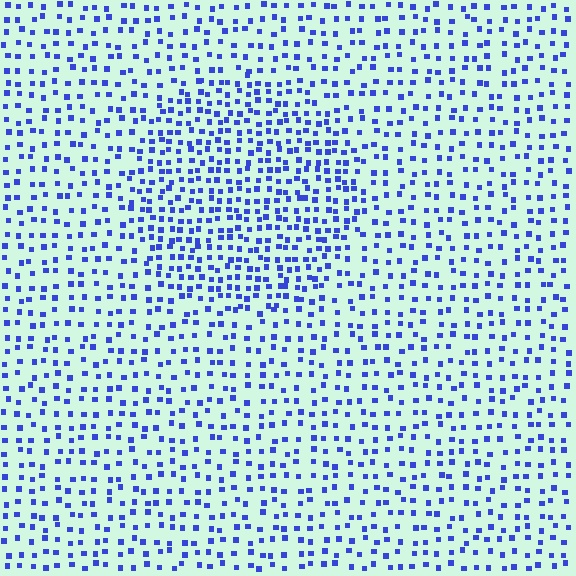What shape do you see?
I see a circle.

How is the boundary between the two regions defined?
The boundary is defined by a change in element density (approximately 1.7x ratio). All elements are the same color, size, and shape.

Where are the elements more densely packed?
The elements are more densely packed inside the circle boundary.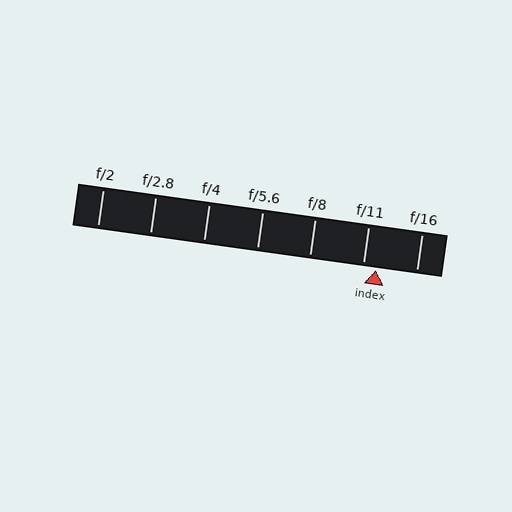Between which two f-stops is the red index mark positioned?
The index mark is between f/11 and f/16.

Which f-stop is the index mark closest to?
The index mark is closest to f/11.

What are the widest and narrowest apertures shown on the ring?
The widest aperture shown is f/2 and the narrowest is f/16.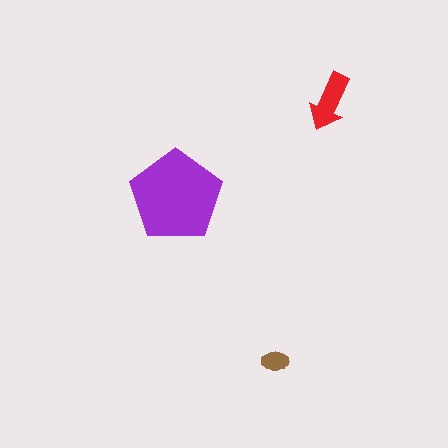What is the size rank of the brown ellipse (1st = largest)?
3rd.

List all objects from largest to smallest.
The purple pentagon, the red arrow, the brown ellipse.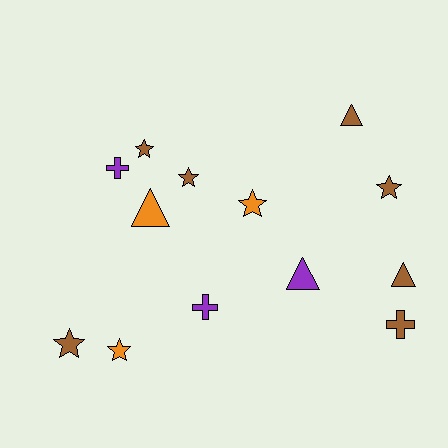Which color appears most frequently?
Brown, with 7 objects.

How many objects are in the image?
There are 13 objects.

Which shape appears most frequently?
Star, with 6 objects.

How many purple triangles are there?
There is 1 purple triangle.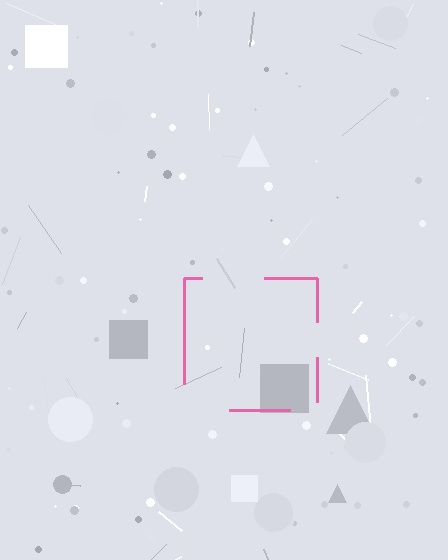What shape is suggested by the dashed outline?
The dashed outline suggests a square.